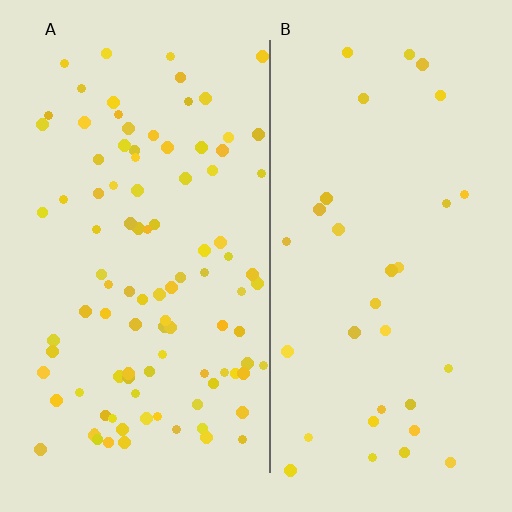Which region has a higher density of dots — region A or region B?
A (the left).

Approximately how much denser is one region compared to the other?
Approximately 3.0× — region A over region B.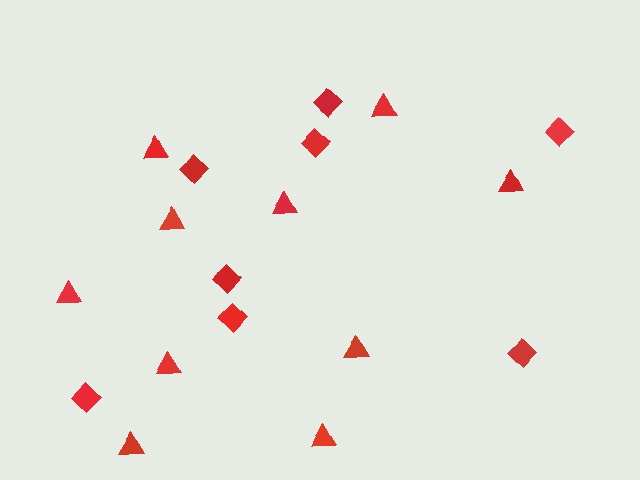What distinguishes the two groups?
There are 2 groups: one group of triangles (10) and one group of diamonds (8).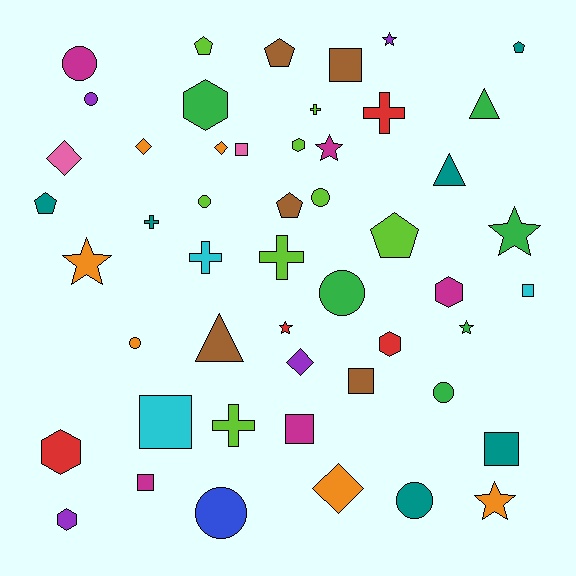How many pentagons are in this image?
There are 6 pentagons.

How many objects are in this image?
There are 50 objects.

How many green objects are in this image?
There are 6 green objects.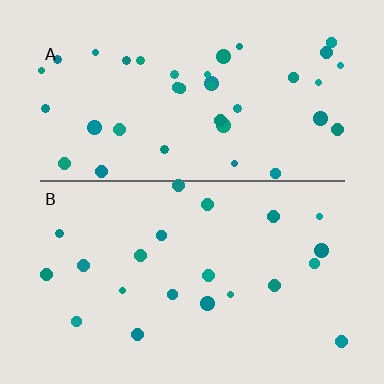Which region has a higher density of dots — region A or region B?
A (the top).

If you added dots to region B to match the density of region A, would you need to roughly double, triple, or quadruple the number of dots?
Approximately double.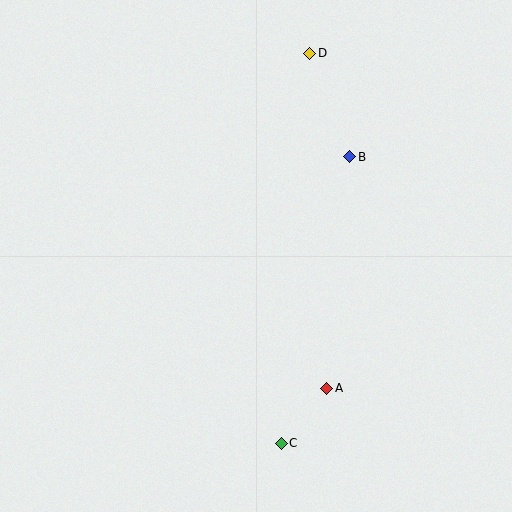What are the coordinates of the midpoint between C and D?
The midpoint between C and D is at (295, 248).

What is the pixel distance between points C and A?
The distance between C and A is 71 pixels.